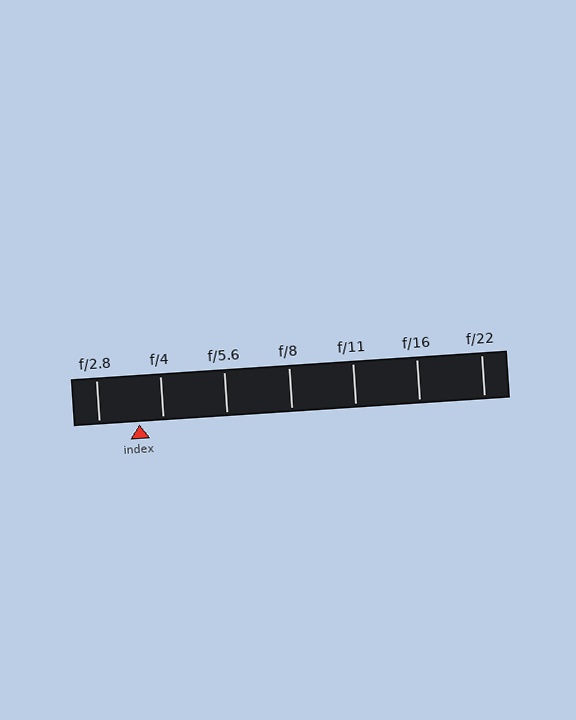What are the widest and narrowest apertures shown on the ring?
The widest aperture shown is f/2.8 and the narrowest is f/22.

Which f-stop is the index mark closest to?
The index mark is closest to f/4.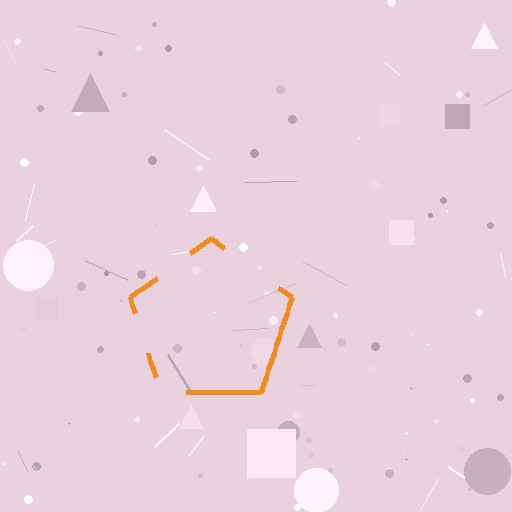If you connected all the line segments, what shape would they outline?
They would outline a pentagon.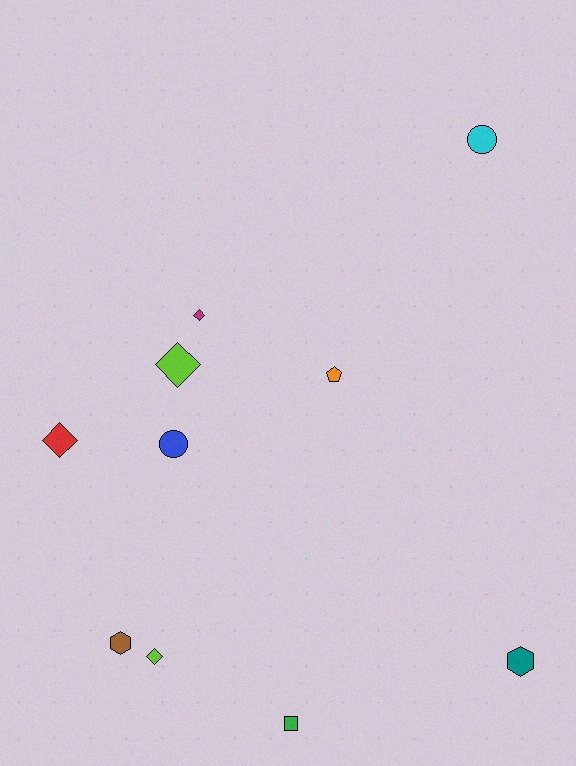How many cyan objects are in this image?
There is 1 cyan object.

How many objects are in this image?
There are 10 objects.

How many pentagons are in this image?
There is 1 pentagon.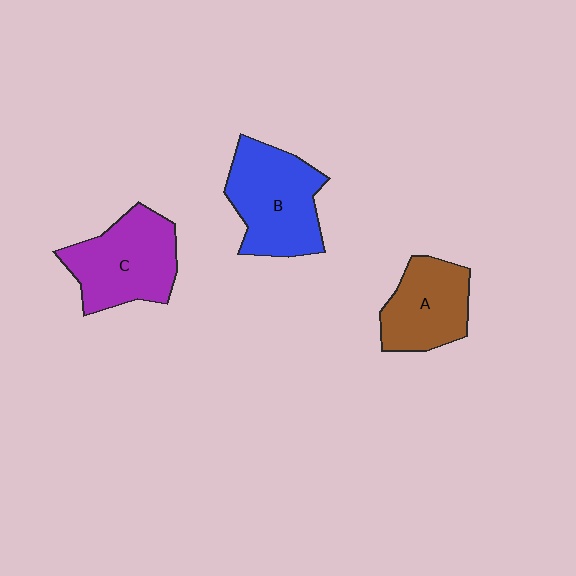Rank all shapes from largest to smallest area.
From largest to smallest: B (blue), C (purple), A (brown).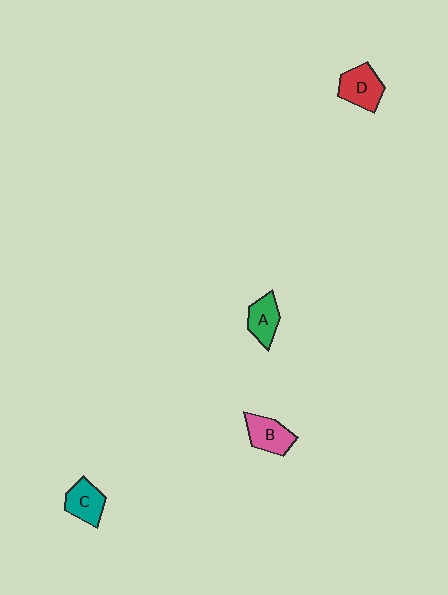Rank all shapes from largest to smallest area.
From largest to smallest: D (red), B (pink), C (teal), A (green).